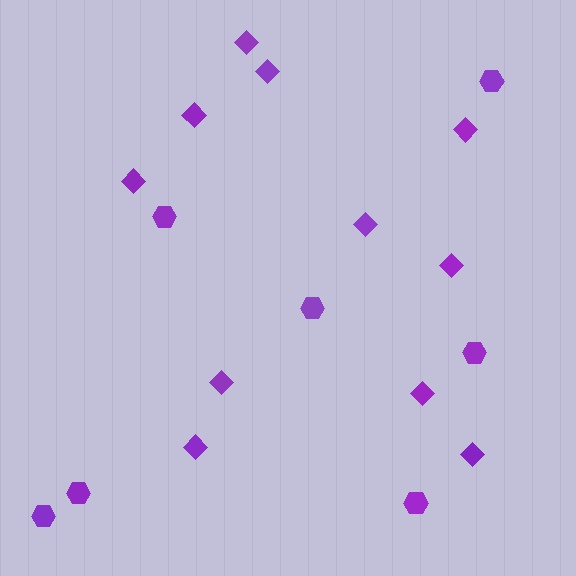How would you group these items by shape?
There are 2 groups: one group of hexagons (7) and one group of diamonds (11).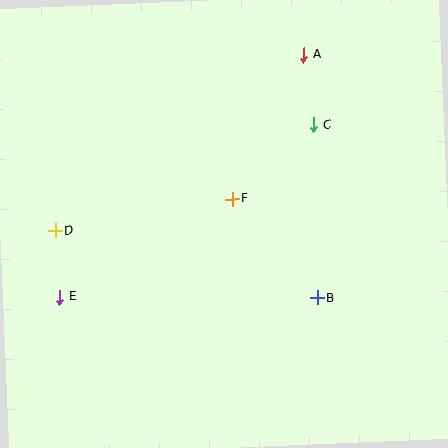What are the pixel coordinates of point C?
Point C is at (314, 125).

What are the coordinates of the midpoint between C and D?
The midpoint between C and D is at (184, 178).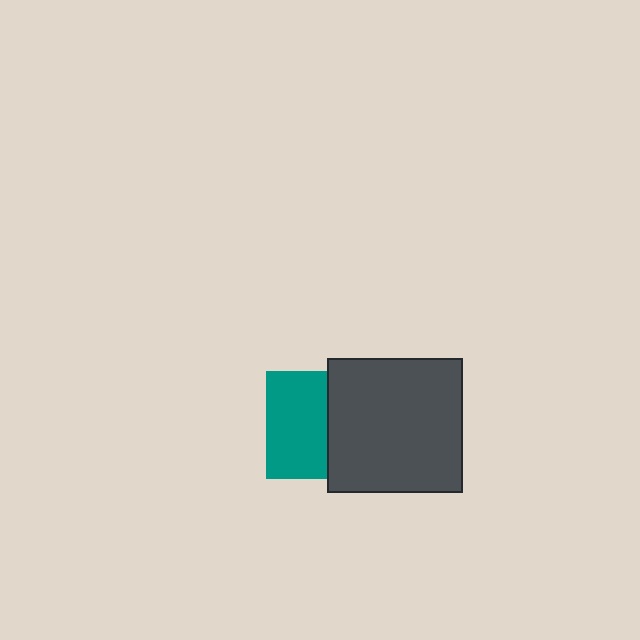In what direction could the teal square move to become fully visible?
The teal square could move left. That would shift it out from behind the dark gray square entirely.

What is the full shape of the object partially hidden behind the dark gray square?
The partially hidden object is a teal square.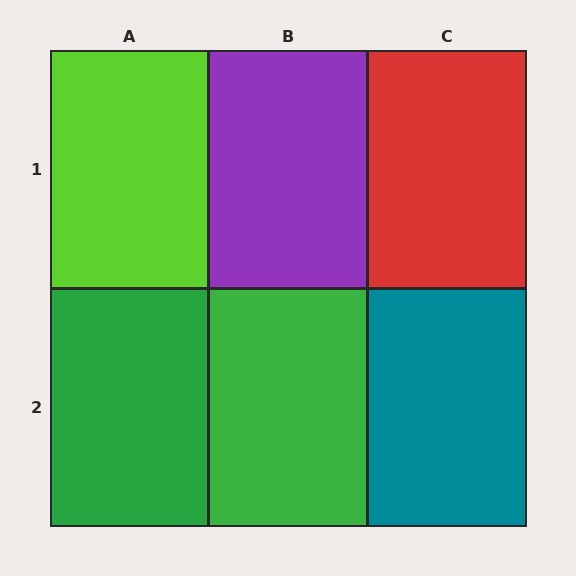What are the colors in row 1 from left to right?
Lime, purple, red.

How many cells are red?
1 cell is red.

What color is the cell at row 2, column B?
Green.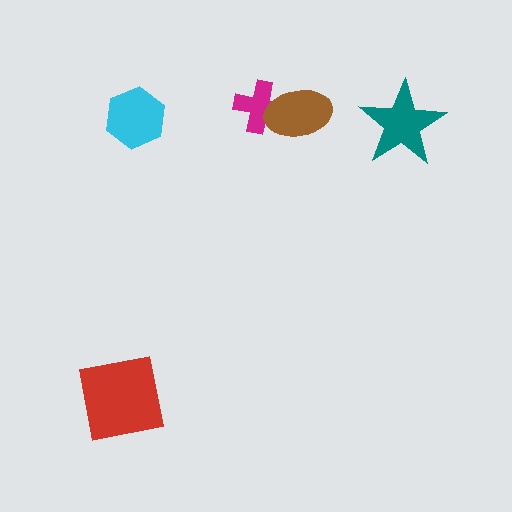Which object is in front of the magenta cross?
The brown ellipse is in front of the magenta cross.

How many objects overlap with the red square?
0 objects overlap with the red square.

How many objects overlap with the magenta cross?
1 object overlaps with the magenta cross.